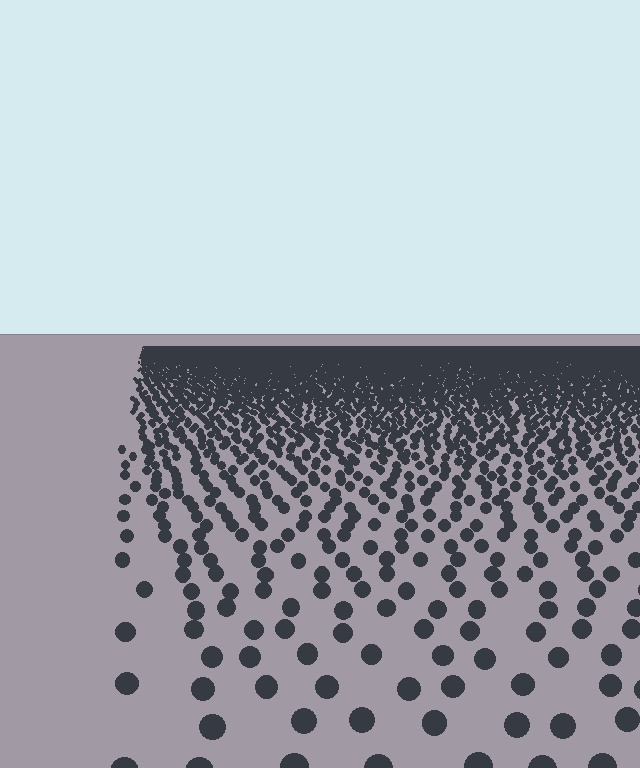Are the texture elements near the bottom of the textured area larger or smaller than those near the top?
Larger. Near the bottom, elements are closer to the viewer and appear at a bigger on-screen size.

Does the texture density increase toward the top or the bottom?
Density increases toward the top.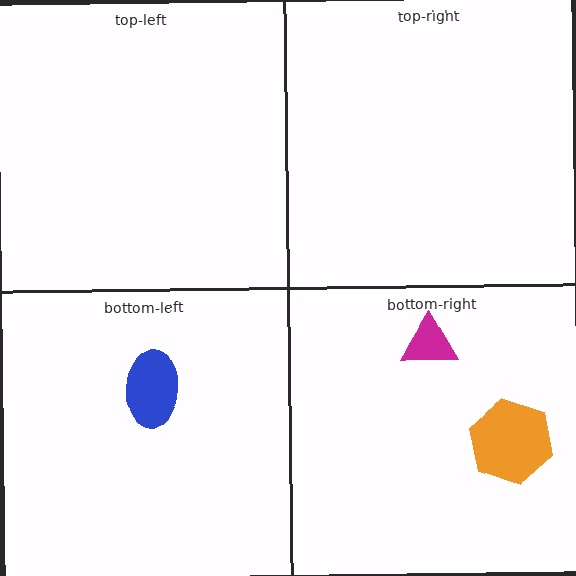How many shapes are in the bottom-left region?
1.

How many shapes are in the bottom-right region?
2.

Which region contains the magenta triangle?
The bottom-right region.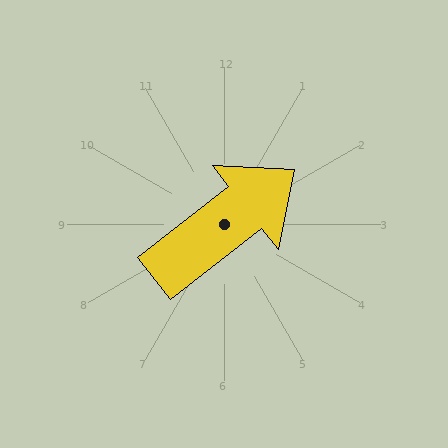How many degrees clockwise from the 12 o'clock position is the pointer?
Approximately 52 degrees.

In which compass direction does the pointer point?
Northeast.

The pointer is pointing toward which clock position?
Roughly 2 o'clock.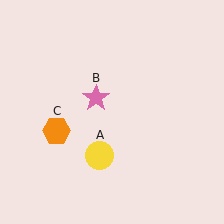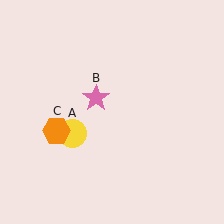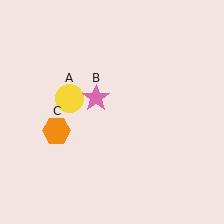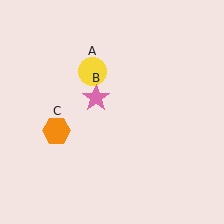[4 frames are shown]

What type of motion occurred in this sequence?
The yellow circle (object A) rotated clockwise around the center of the scene.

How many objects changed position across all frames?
1 object changed position: yellow circle (object A).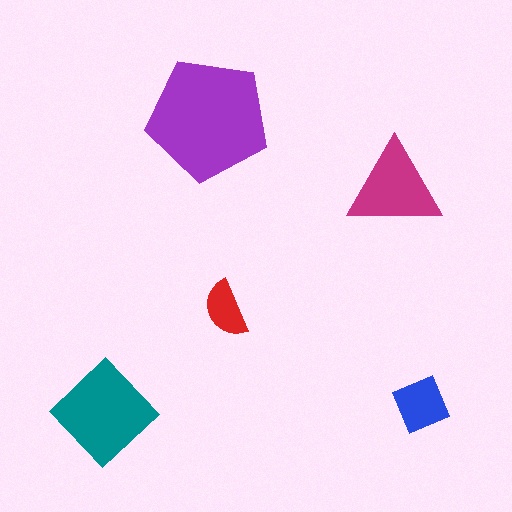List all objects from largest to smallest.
The purple pentagon, the teal diamond, the magenta triangle, the blue diamond, the red semicircle.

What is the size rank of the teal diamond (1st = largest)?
2nd.